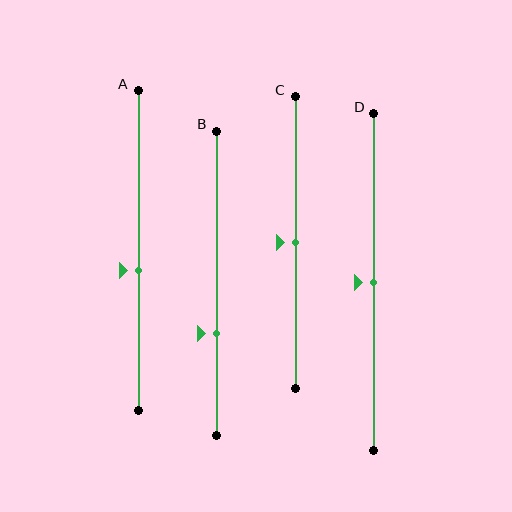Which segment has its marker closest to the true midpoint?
Segment C has its marker closest to the true midpoint.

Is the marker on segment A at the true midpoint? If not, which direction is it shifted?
No, the marker on segment A is shifted downward by about 6% of the segment length.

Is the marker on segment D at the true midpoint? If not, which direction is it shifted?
Yes, the marker on segment D is at the true midpoint.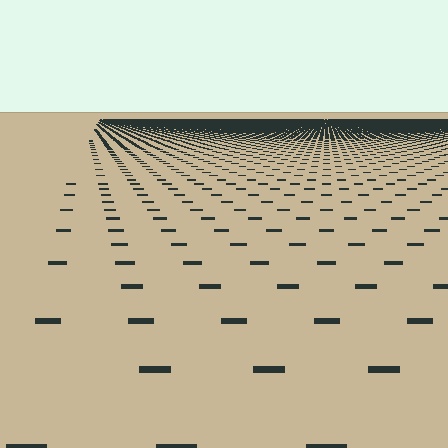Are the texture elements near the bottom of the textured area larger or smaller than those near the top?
Larger. Near the bottom, elements are closer to the viewer and appear at a bigger on-screen size.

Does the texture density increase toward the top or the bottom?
Density increases toward the top.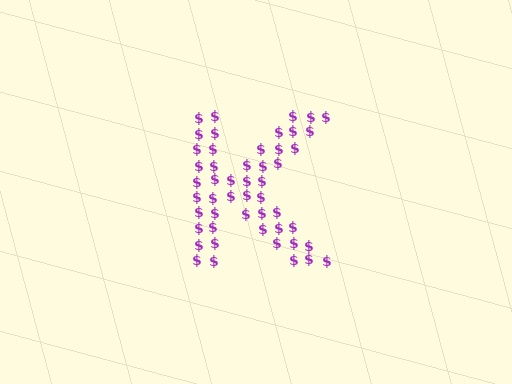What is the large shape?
The large shape is the letter K.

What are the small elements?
The small elements are dollar signs.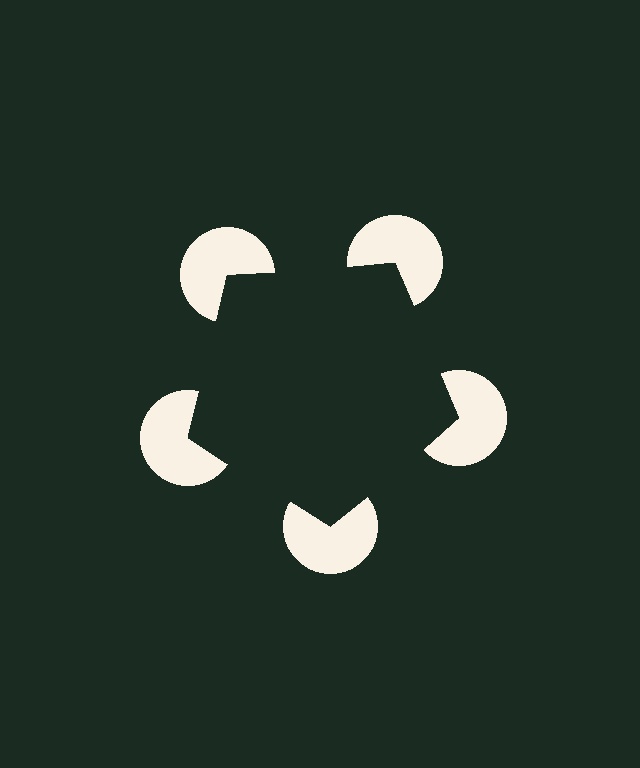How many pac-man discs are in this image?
There are 5 — one at each vertex of the illusory pentagon.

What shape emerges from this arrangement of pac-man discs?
An illusory pentagon — its edges are inferred from the aligned wedge cuts in the pac-man discs, not physically drawn.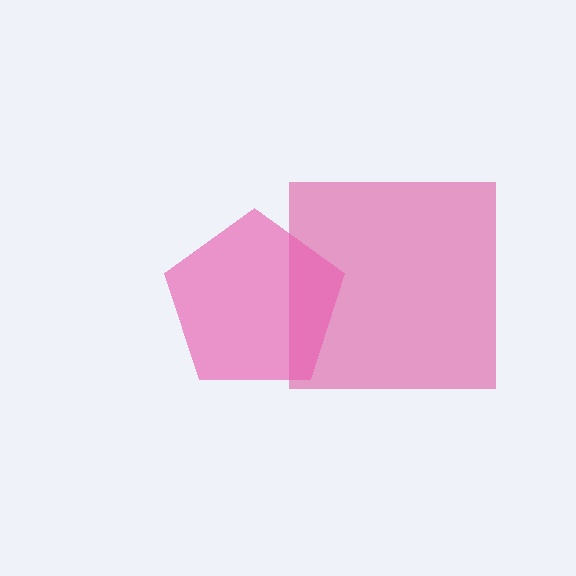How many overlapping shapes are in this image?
There are 2 overlapping shapes in the image.